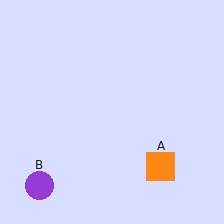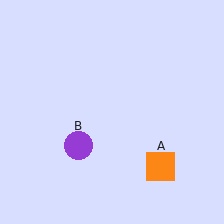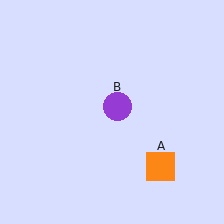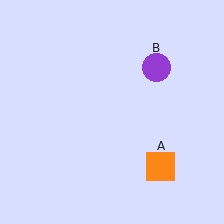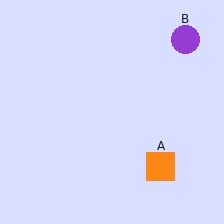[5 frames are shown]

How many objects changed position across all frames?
1 object changed position: purple circle (object B).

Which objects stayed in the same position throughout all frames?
Orange square (object A) remained stationary.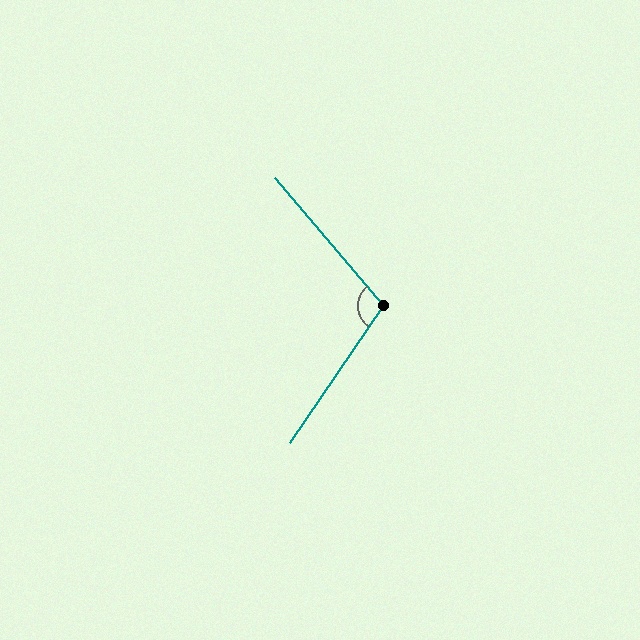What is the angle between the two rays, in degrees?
Approximately 106 degrees.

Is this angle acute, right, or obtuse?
It is obtuse.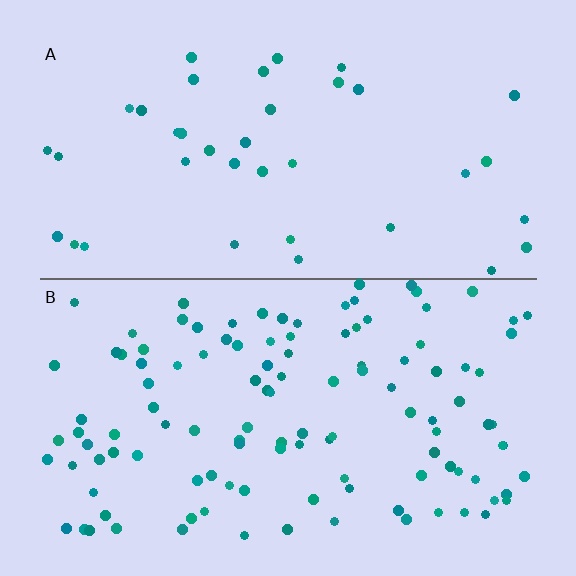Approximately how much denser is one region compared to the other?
Approximately 3.1× — region B over region A.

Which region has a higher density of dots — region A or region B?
B (the bottom).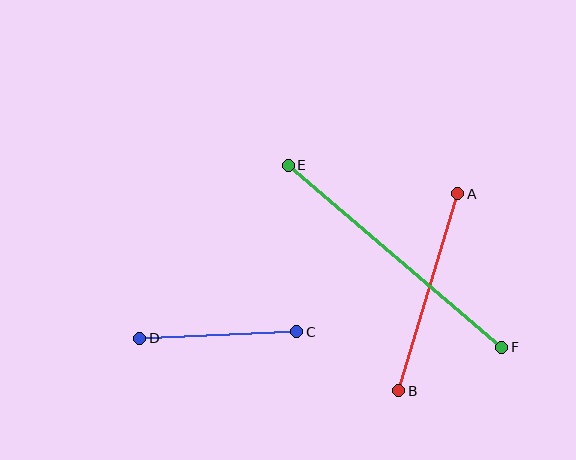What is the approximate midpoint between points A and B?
The midpoint is at approximately (428, 292) pixels.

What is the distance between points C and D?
The distance is approximately 157 pixels.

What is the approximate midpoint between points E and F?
The midpoint is at approximately (395, 256) pixels.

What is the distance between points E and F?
The distance is approximately 281 pixels.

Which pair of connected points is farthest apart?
Points E and F are farthest apart.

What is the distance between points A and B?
The distance is approximately 206 pixels.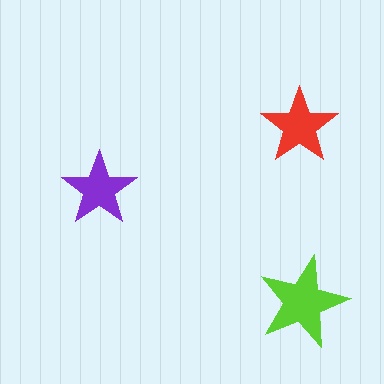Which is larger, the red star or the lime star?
The lime one.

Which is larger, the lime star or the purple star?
The lime one.